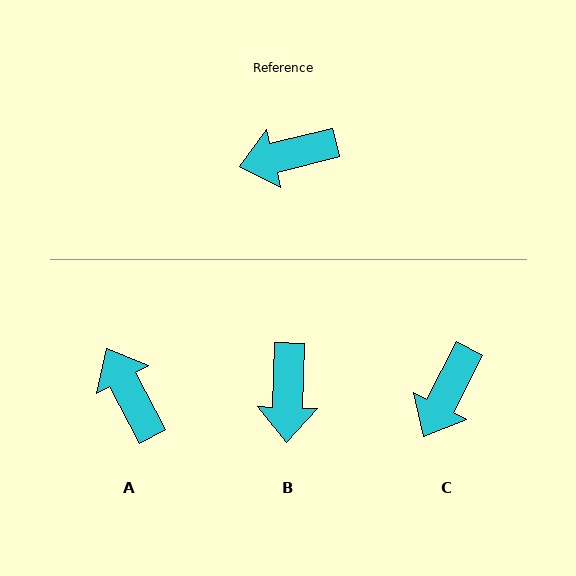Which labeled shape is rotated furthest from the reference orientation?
A, about 76 degrees away.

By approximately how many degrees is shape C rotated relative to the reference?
Approximately 48 degrees counter-clockwise.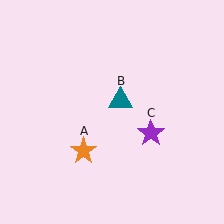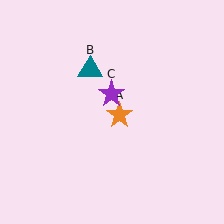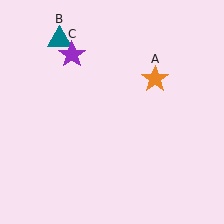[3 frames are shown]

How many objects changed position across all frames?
3 objects changed position: orange star (object A), teal triangle (object B), purple star (object C).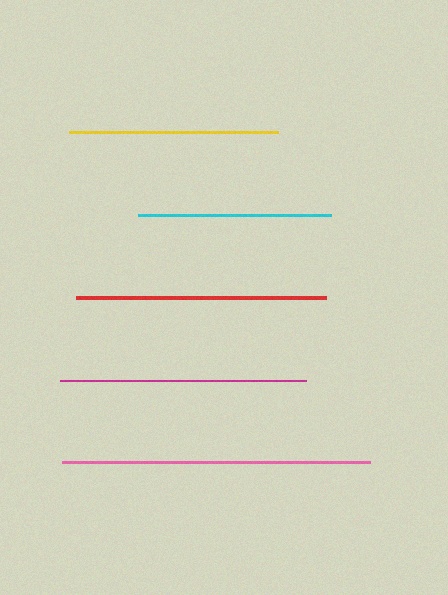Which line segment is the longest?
The pink line is the longest at approximately 308 pixels.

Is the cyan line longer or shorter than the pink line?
The pink line is longer than the cyan line.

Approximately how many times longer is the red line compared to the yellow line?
The red line is approximately 1.2 times the length of the yellow line.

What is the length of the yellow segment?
The yellow segment is approximately 209 pixels long.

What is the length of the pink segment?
The pink segment is approximately 308 pixels long.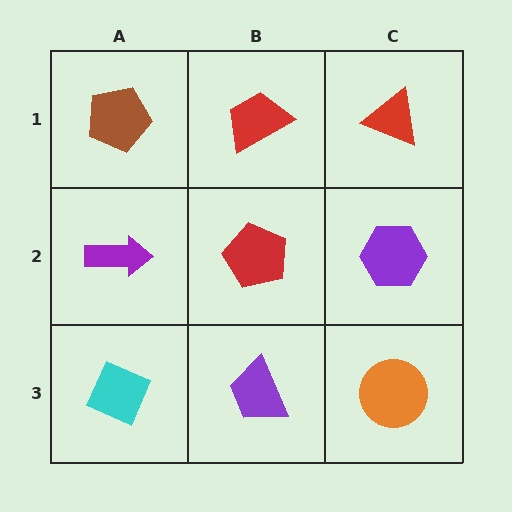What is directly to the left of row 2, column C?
A red pentagon.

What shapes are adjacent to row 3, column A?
A purple arrow (row 2, column A), a purple trapezoid (row 3, column B).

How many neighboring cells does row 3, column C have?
2.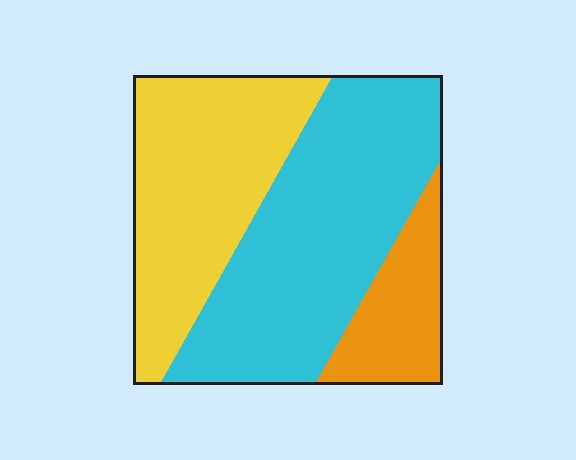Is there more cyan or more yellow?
Cyan.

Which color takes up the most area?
Cyan, at roughly 50%.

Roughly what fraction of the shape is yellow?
Yellow covers around 35% of the shape.